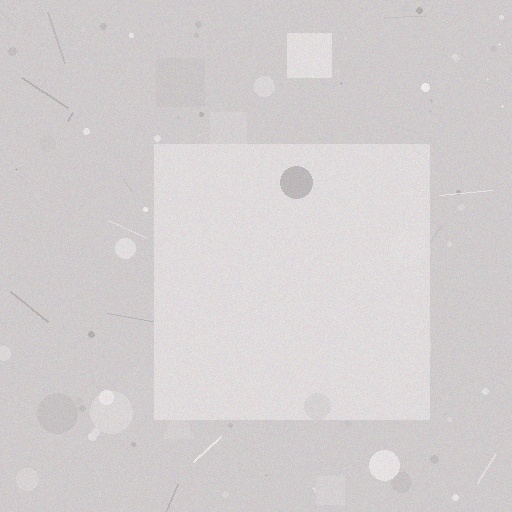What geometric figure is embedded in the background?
A square is embedded in the background.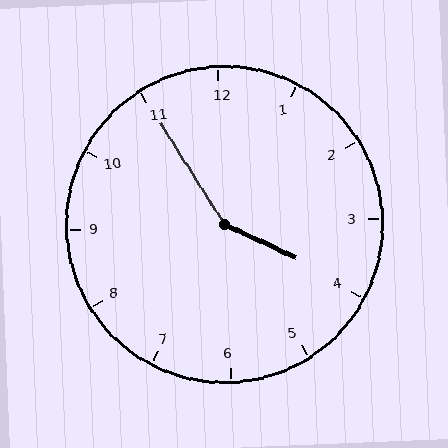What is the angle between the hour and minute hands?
Approximately 148 degrees.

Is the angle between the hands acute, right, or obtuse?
It is obtuse.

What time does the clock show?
3:55.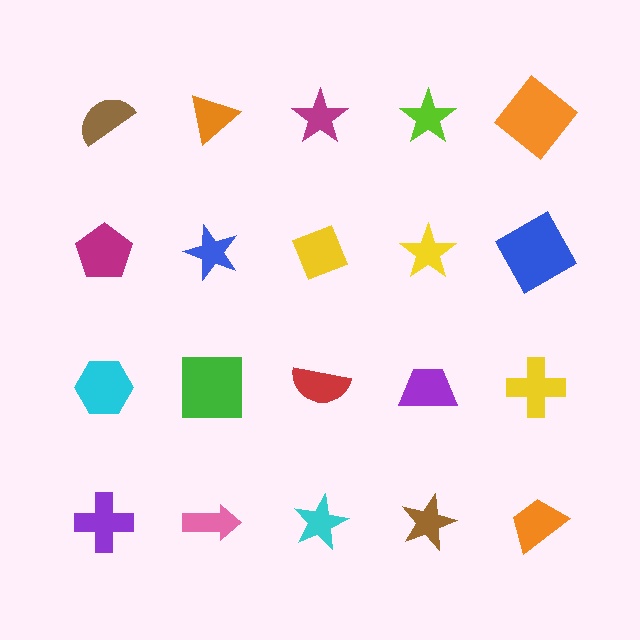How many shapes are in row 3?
5 shapes.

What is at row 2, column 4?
A yellow star.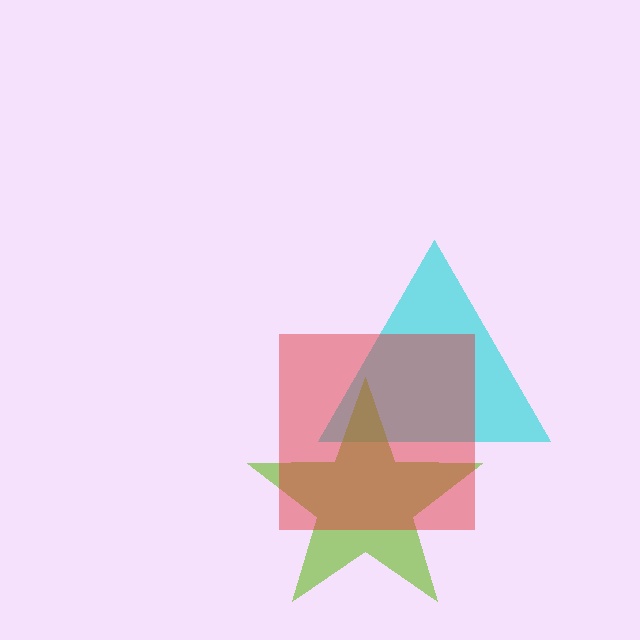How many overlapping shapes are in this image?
There are 3 overlapping shapes in the image.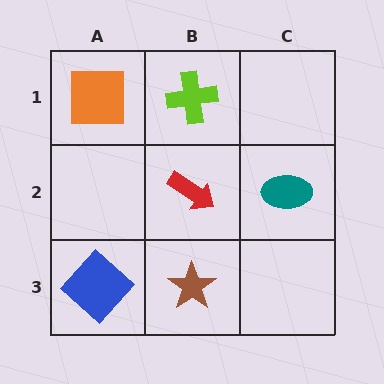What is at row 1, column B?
A lime cross.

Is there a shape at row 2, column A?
No, that cell is empty.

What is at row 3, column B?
A brown star.